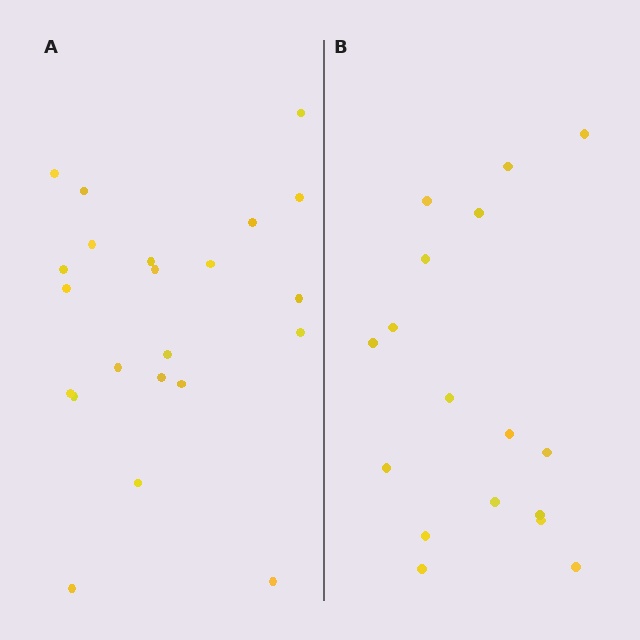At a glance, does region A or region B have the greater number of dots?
Region A (the left region) has more dots.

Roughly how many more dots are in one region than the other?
Region A has about 5 more dots than region B.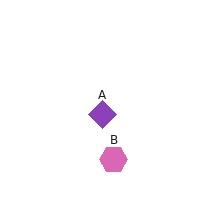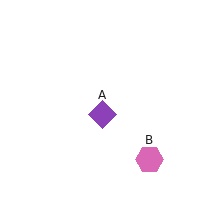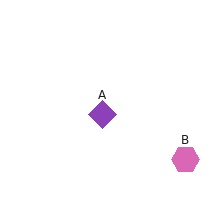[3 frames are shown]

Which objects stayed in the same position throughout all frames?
Purple diamond (object A) remained stationary.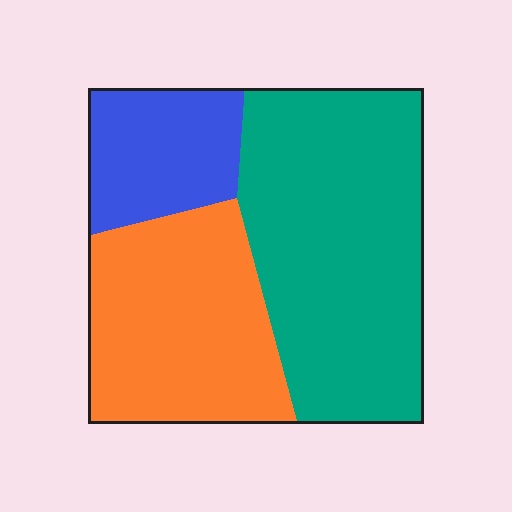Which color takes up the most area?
Teal, at roughly 50%.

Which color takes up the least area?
Blue, at roughly 15%.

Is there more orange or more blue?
Orange.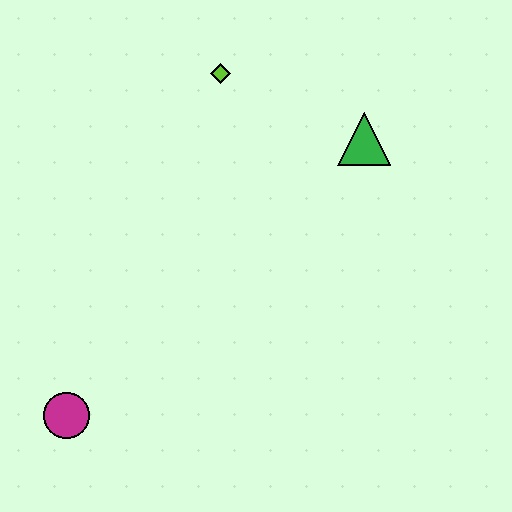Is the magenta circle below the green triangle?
Yes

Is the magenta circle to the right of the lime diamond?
No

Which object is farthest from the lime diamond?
The magenta circle is farthest from the lime diamond.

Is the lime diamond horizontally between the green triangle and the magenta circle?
Yes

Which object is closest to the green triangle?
The lime diamond is closest to the green triangle.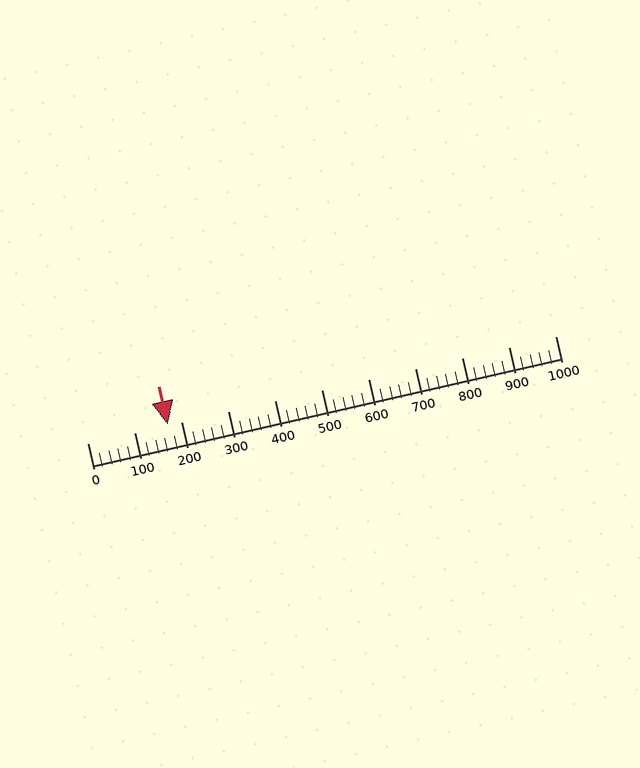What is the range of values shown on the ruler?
The ruler shows values from 0 to 1000.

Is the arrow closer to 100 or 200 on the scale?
The arrow is closer to 200.